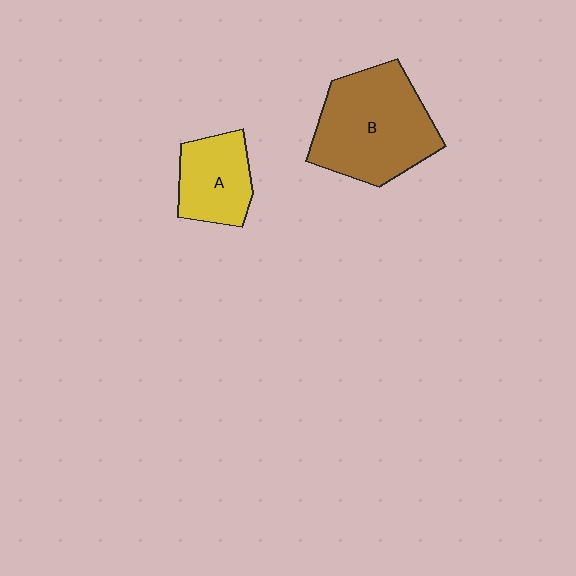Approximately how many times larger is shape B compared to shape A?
Approximately 1.9 times.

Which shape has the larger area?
Shape B (brown).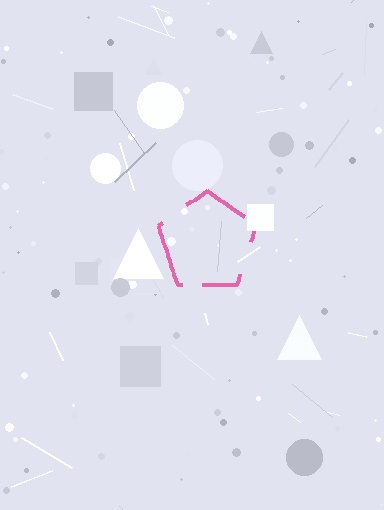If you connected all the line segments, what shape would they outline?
They would outline a pentagon.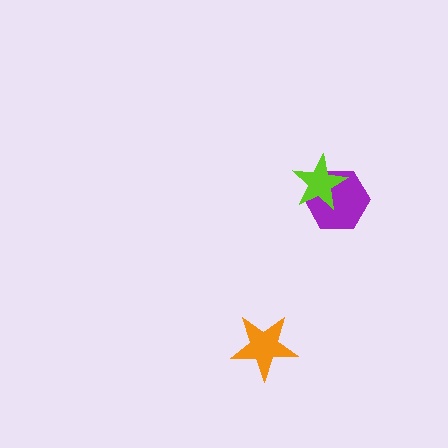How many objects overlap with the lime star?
1 object overlaps with the lime star.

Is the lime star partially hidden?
No, no other shape covers it.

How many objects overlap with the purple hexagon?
1 object overlaps with the purple hexagon.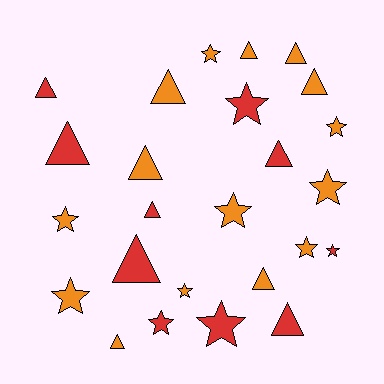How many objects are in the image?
There are 25 objects.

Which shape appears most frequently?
Triangle, with 13 objects.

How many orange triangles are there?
There are 7 orange triangles.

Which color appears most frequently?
Orange, with 15 objects.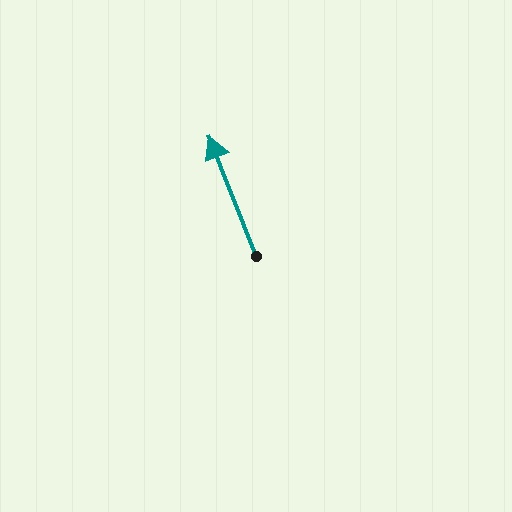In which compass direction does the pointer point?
North.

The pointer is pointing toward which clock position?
Roughly 11 o'clock.